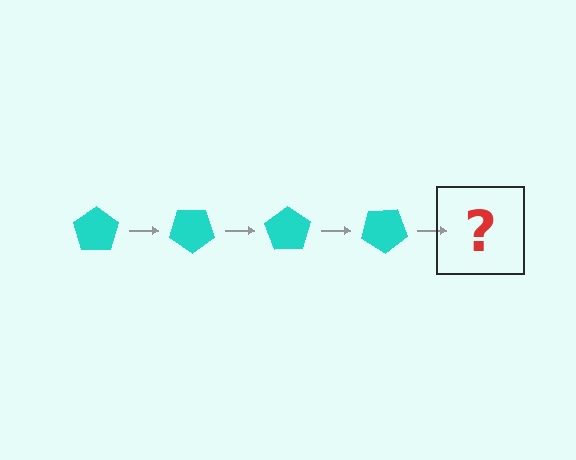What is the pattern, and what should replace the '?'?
The pattern is that the pentagon rotates 35 degrees each step. The '?' should be a cyan pentagon rotated 140 degrees.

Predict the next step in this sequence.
The next step is a cyan pentagon rotated 140 degrees.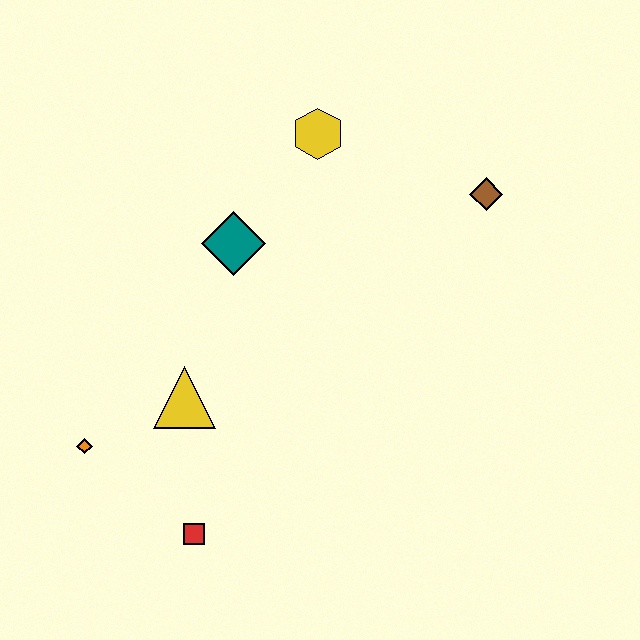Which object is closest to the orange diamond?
The yellow triangle is closest to the orange diamond.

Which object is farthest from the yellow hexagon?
The red square is farthest from the yellow hexagon.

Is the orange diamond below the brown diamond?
Yes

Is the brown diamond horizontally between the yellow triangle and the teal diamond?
No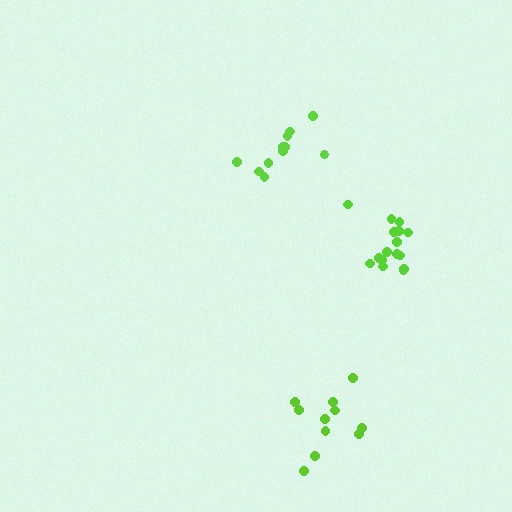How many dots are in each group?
Group 1: 11 dots, Group 2: 16 dots, Group 3: 11 dots (38 total).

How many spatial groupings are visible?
There are 3 spatial groupings.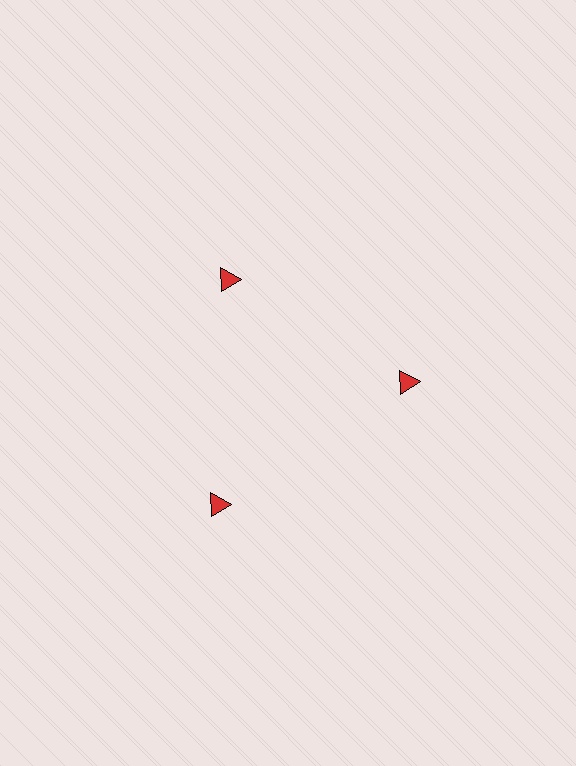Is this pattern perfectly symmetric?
No. The 3 red triangles are arranged in a ring, but one element near the 7 o'clock position is pushed outward from the center, breaking the 3-fold rotational symmetry.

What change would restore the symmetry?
The symmetry would be restored by moving it inward, back onto the ring so that all 3 triangles sit at equal angles and equal distance from the center.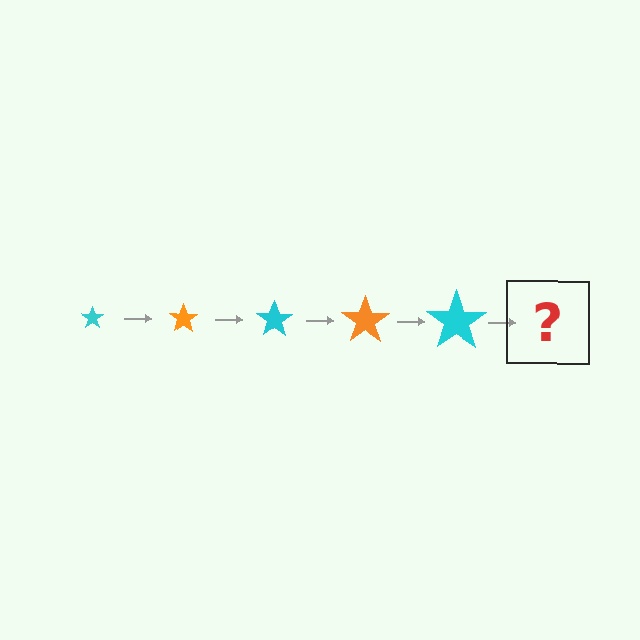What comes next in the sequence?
The next element should be an orange star, larger than the previous one.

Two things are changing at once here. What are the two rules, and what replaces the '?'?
The two rules are that the star grows larger each step and the color cycles through cyan and orange. The '?' should be an orange star, larger than the previous one.